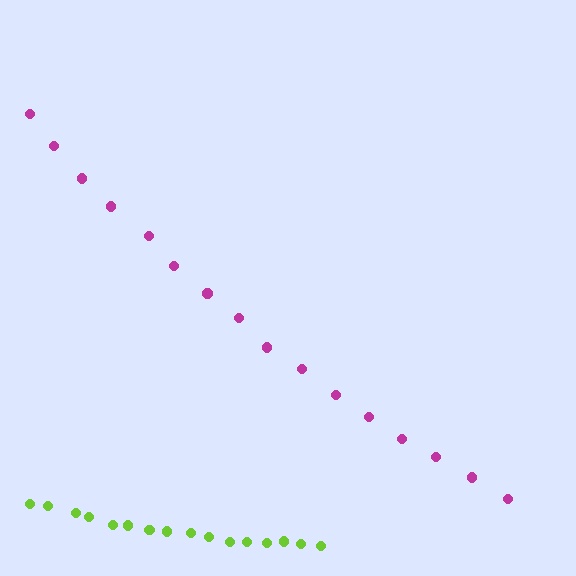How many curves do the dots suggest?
There are 2 distinct paths.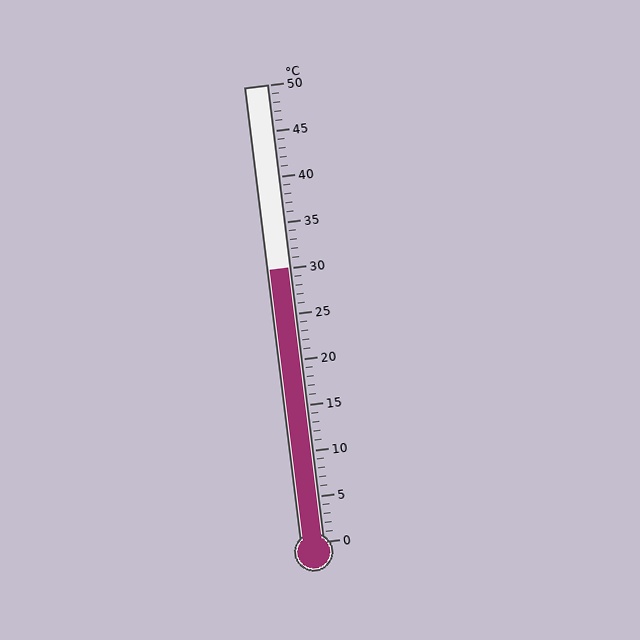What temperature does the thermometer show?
The thermometer shows approximately 30°C.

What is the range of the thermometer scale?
The thermometer scale ranges from 0°C to 50°C.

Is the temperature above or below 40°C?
The temperature is below 40°C.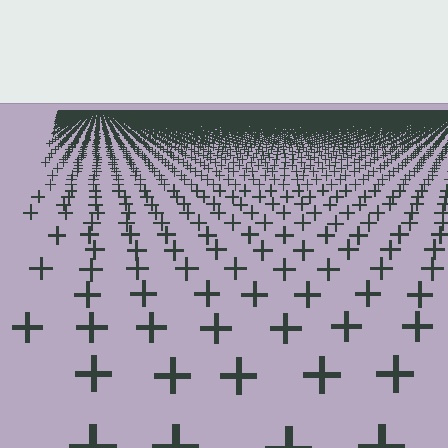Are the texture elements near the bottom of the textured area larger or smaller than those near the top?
Larger. Near the bottom, elements are closer to the viewer and appear at a bigger on-screen size.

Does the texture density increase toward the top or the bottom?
Density increases toward the top.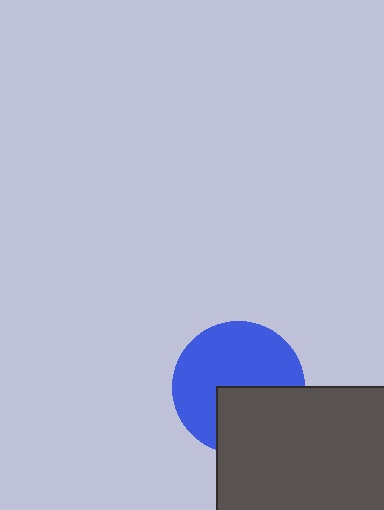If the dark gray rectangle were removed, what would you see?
You would see the complete blue circle.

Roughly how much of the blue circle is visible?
About half of it is visible (roughly 63%).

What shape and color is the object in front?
The object in front is a dark gray rectangle.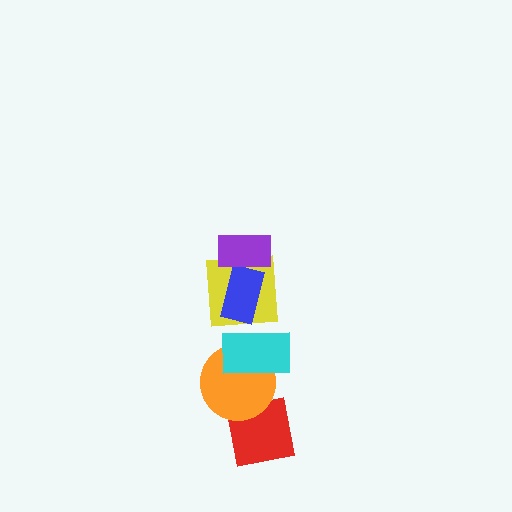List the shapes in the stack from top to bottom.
From top to bottom: the purple rectangle, the blue rectangle, the yellow square, the cyan rectangle, the orange circle, the red square.